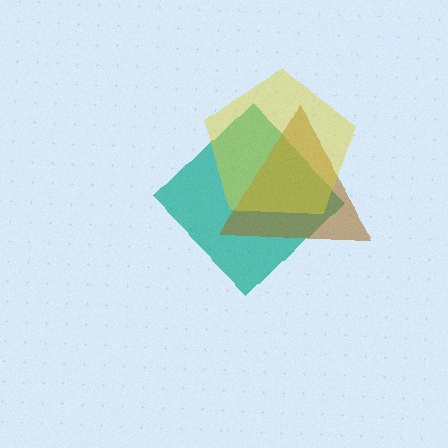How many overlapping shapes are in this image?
There are 3 overlapping shapes in the image.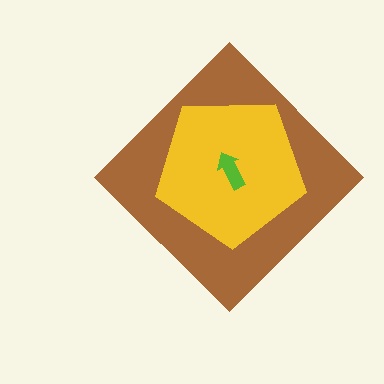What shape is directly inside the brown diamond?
The yellow pentagon.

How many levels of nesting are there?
3.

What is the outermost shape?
The brown diamond.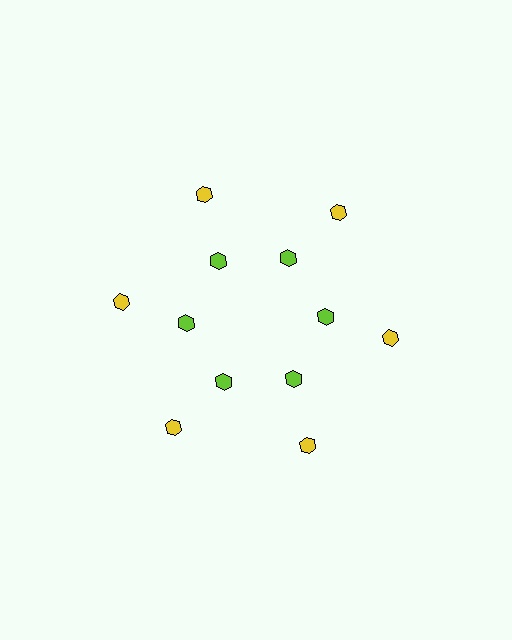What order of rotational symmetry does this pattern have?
This pattern has 6-fold rotational symmetry.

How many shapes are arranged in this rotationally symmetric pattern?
There are 12 shapes, arranged in 6 groups of 2.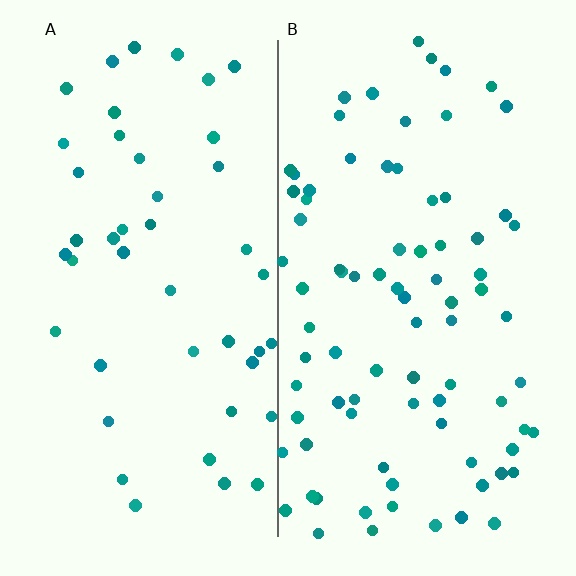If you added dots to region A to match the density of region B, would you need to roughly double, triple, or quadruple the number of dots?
Approximately double.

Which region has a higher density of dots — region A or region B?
B (the right).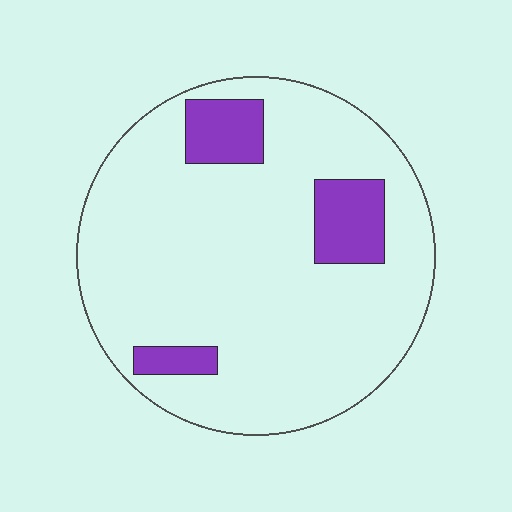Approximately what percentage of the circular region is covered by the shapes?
Approximately 15%.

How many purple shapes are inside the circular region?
3.